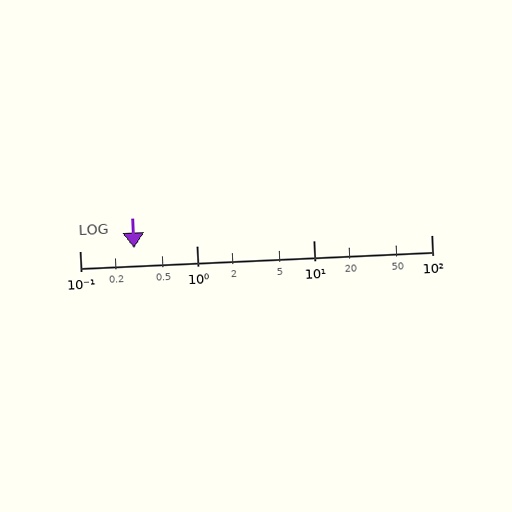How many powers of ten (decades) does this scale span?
The scale spans 3 decades, from 0.1 to 100.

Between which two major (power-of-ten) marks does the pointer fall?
The pointer is between 0.1 and 1.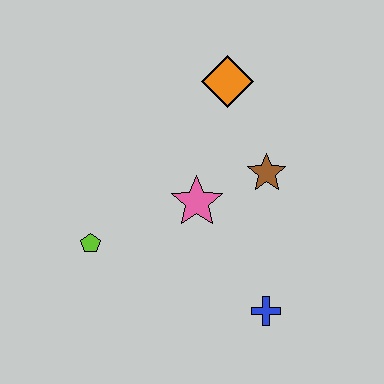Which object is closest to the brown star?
The pink star is closest to the brown star.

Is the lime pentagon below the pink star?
Yes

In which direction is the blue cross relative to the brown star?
The blue cross is below the brown star.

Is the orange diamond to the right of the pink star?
Yes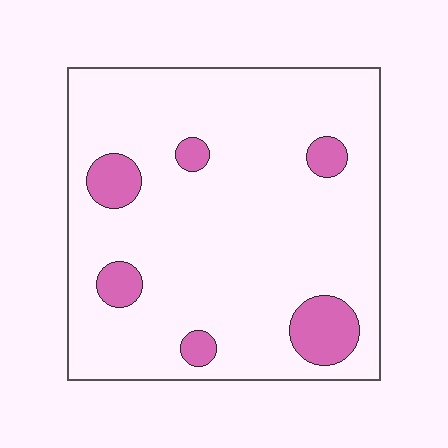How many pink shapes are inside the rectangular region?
6.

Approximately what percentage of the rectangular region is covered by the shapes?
Approximately 10%.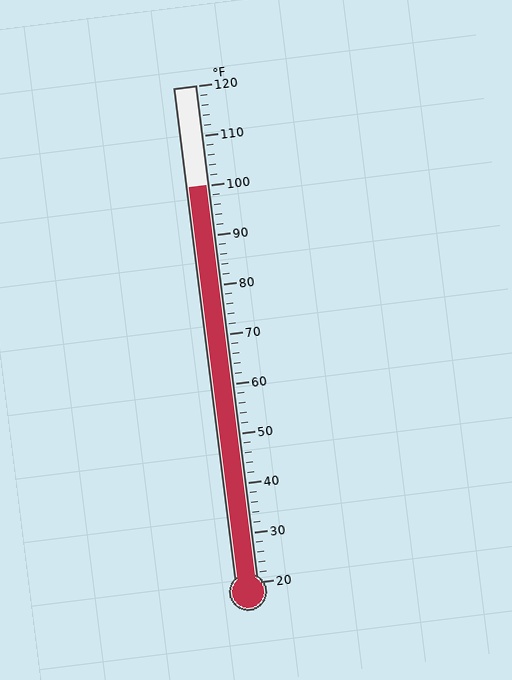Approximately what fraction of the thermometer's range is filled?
The thermometer is filled to approximately 80% of its range.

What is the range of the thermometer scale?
The thermometer scale ranges from 20°F to 120°F.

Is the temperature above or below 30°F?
The temperature is above 30°F.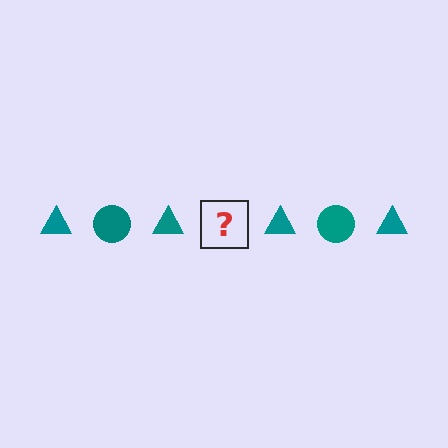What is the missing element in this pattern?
The missing element is a teal circle.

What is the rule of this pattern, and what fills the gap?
The rule is that the pattern cycles through triangle, circle shapes in teal. The gap should be filled with a teal circle.